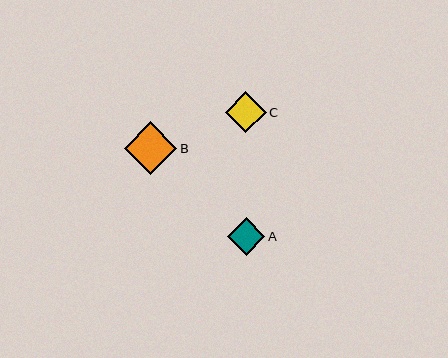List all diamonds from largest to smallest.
From largest to smallest: B, C, A.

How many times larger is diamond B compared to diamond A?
Diamond B is approximately 1.4 times the size of diamond A.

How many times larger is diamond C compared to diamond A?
Diamond C is approximately 1.1 times the size of diamond A.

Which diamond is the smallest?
Diamond A is the smallest with a size of approximately 37 pixels.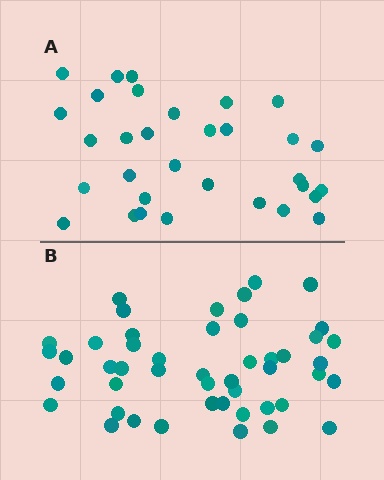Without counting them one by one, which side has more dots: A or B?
Region B (the bottom region) has more dots.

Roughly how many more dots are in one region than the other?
Region B has approximately 15 more dots than region A.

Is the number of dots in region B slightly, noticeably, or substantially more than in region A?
Region B has substantially more. The ratio is roughly 1.5 to 1.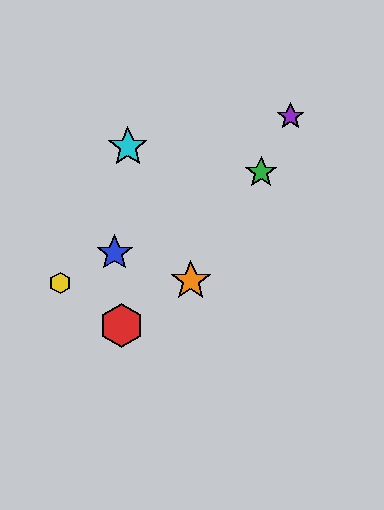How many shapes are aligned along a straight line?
3 shapes (the blue star, the green star, the yellow hexagon) are aligned along a straight line.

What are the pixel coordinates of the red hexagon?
The red hexagon is at (122, 326).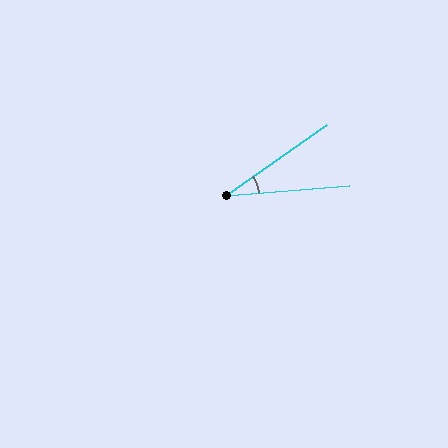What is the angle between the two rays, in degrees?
Approximately 30 degrees.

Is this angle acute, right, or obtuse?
It is acute.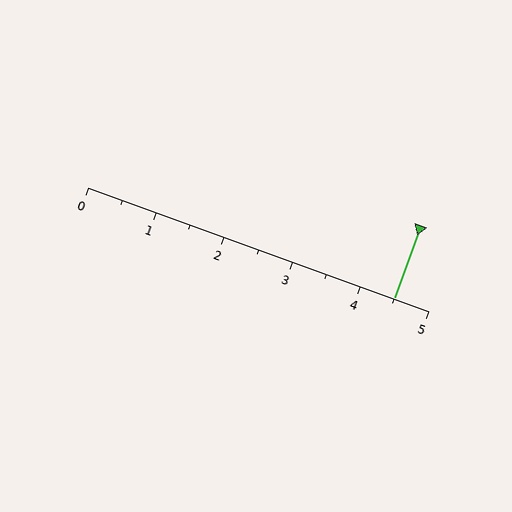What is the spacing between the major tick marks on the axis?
The major ticks are spaced 1 apart.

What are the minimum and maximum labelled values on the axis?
The axis runs from 0 to 5.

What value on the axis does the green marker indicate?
The marker indicates approximately 4.5.